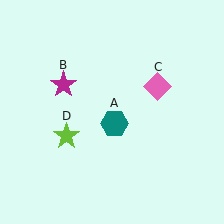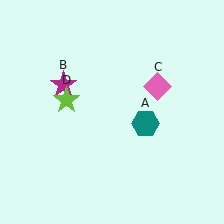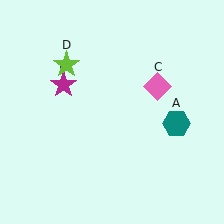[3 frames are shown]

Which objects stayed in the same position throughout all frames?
Magenta star (object B) and pink diamond (object C) remained stationary.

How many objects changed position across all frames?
2 objects changed position: teal hexagon (object A), lime star (object D).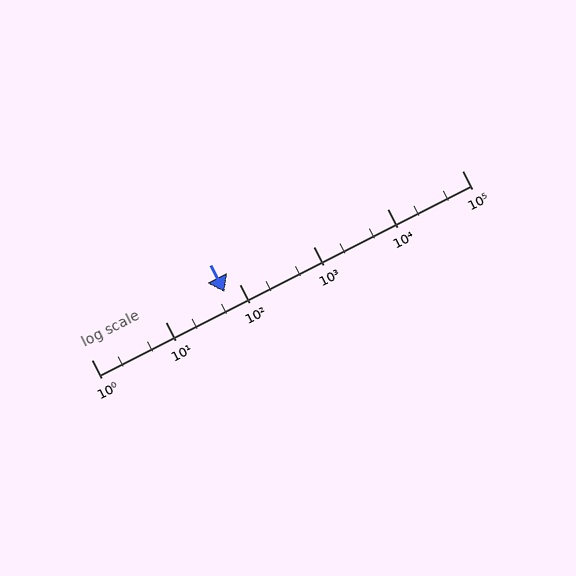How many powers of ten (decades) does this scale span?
The scale spans 5 decades, from 1 to 100000.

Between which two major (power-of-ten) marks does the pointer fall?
The pointer is between 10 and 100.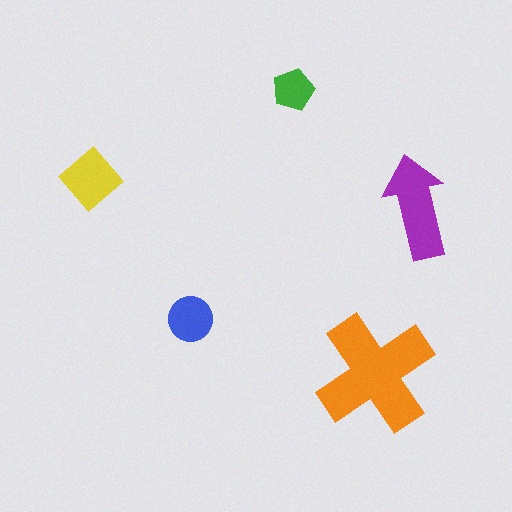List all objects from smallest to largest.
The green pentagon, the blue circle, the yellow diamond, the purple arrow, the orange cross.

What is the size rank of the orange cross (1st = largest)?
1st.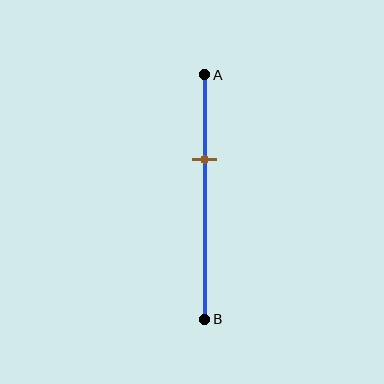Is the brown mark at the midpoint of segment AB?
No, the mark is at about 35% from A, not at the 50% midpoint.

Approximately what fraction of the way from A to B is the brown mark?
The brown mark is approximately 35% of the way from A to B.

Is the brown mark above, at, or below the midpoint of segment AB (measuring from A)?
The brown mark is above the midpoint of segment AB.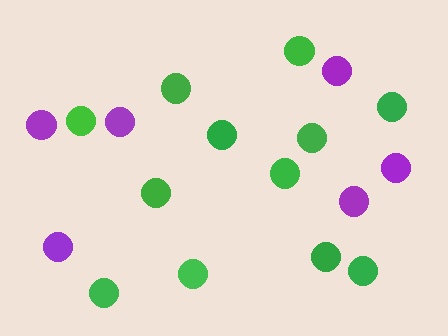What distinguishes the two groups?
There are 2 groups: one group of green circles (12) and one group of purple circles (6).